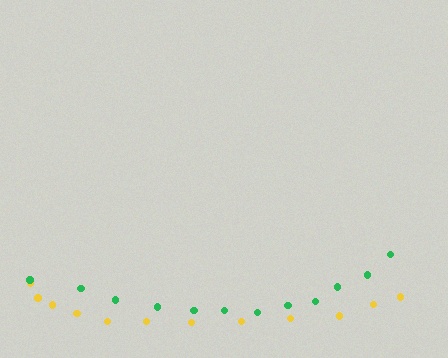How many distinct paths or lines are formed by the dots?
There are 2 distinct paths.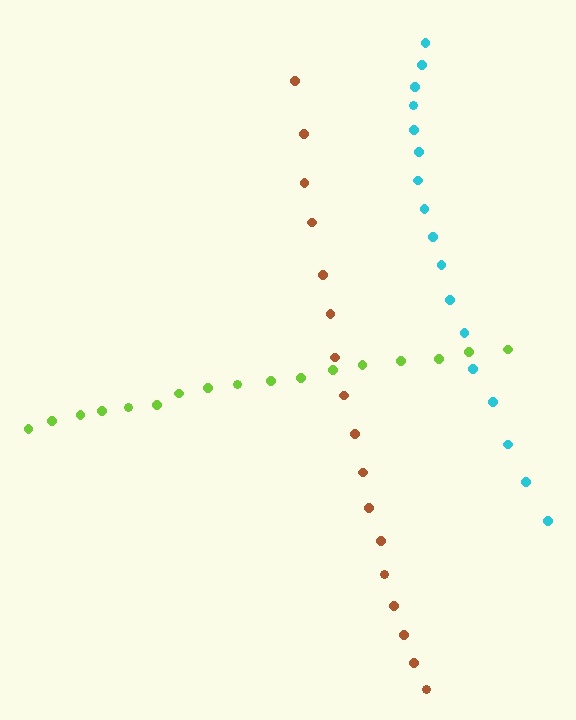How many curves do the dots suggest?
There are 3 distinct paths.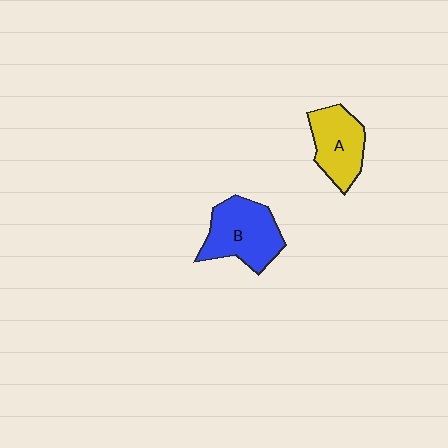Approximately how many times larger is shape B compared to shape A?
Approximately 1.2 times.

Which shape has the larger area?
Shape B (blue).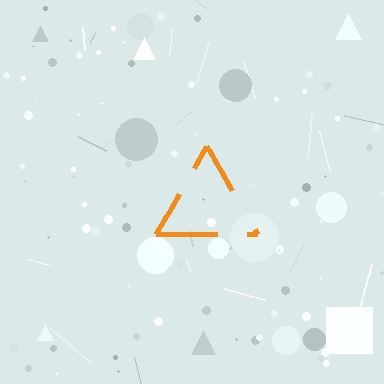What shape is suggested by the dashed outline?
The dashed outline suggests a triangle.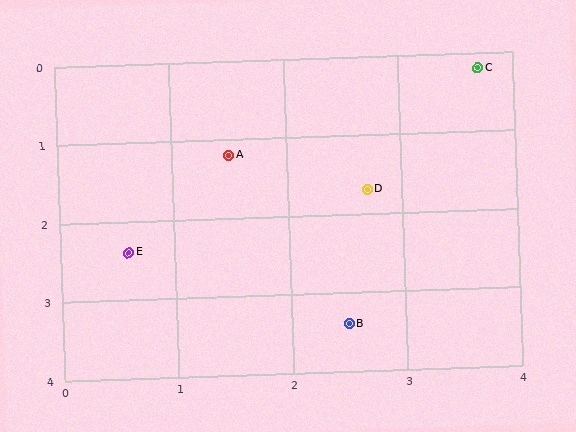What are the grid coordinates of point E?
Point E is at approximately (0.6, 2.4).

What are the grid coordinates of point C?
Point C is at approximately (3.7, 0.2).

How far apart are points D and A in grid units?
Points D and A are about 1.3 grid units apart.